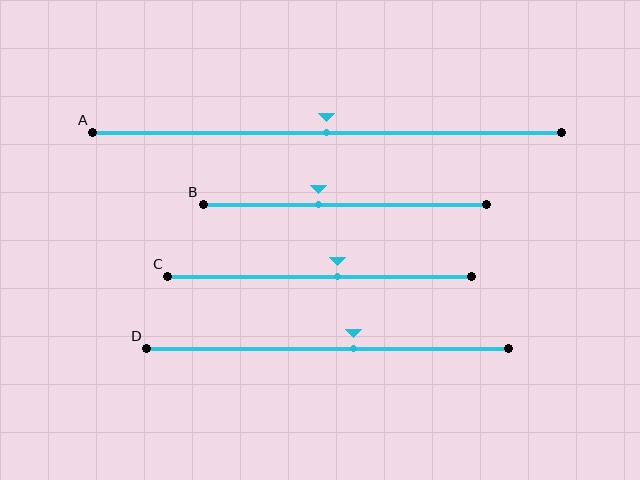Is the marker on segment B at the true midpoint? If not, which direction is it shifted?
No, the marker on segment B is shifted to the left by about 9% of the segment length.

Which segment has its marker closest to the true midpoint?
Segment A has its marker closest to the true midpoint.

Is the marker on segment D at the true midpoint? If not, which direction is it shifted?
No, the marker on segment D is shifted to the right by about 7% of the segment length.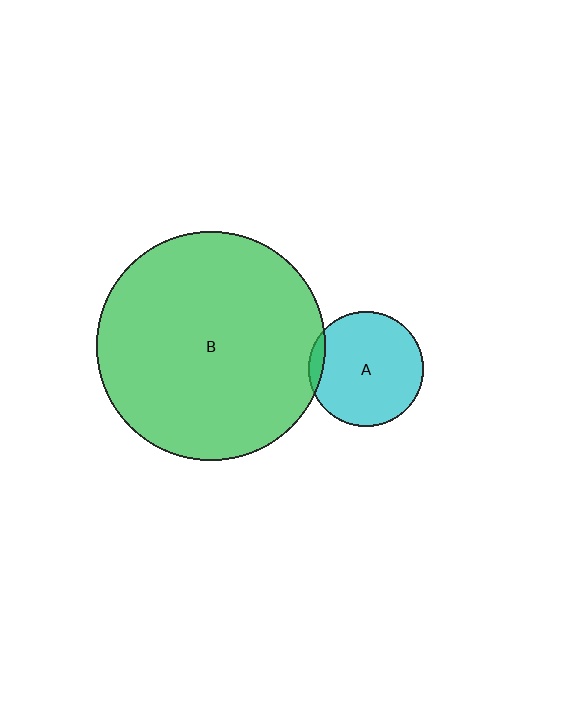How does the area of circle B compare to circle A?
Approximately 3.9 times.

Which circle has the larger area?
Circle B (green).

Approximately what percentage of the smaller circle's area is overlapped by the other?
Approximately 5%.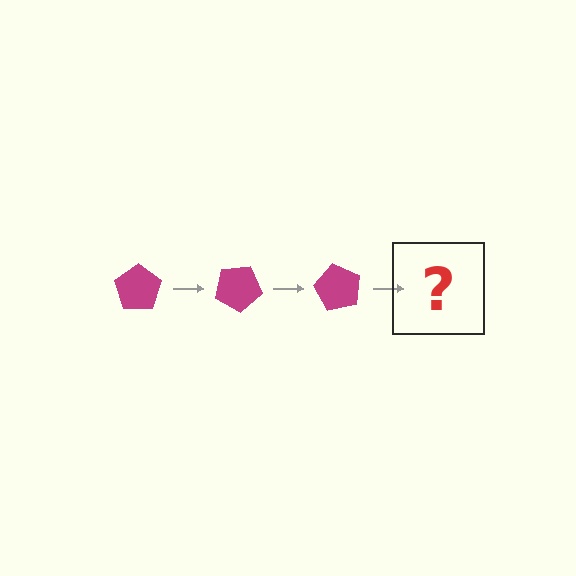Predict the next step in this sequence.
The next step is a magenta pentagon rotated 90 degrees.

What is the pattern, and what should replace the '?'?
The pattern is that the pentagon rotates 30 degrees each step. The '?' should be a magenta pentagon rotated 90 degrees.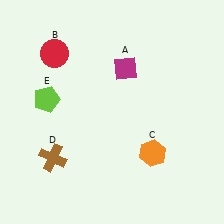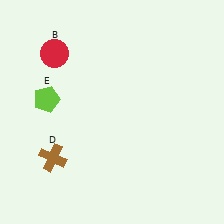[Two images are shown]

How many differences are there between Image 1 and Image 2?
There are 2 differences between the two images.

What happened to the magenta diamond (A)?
The magenta diamond (A) was removed in Image 2. It was in the top-right area of Image 1.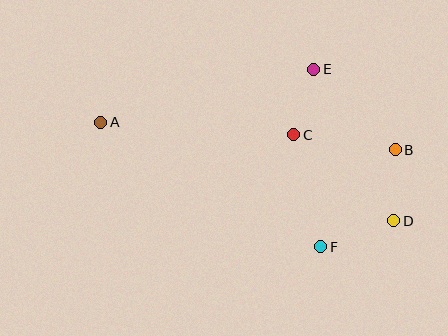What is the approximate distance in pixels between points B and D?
The distance between B and D is approximately 71 pixels.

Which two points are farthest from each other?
Points A and D are farthest from each other.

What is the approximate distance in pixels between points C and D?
The distance between C and D is approximately 132 pixels.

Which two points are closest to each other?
Points C and E are closest to each other.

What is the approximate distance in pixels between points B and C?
The distance between B and C is approximately 103 pixels.